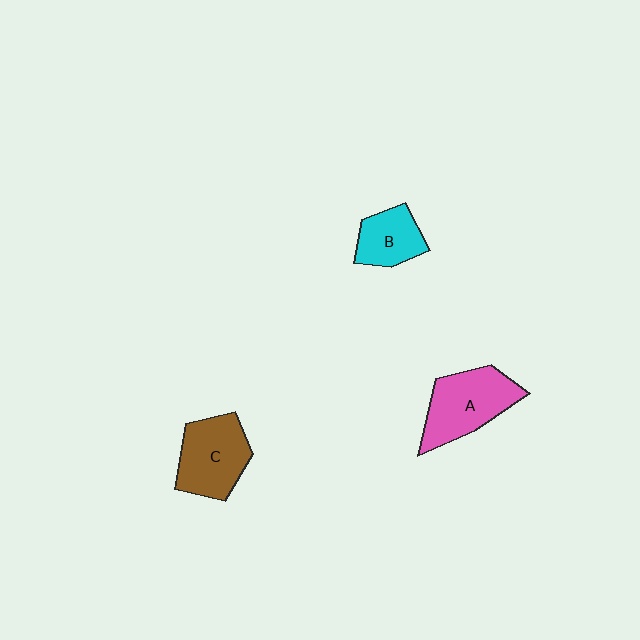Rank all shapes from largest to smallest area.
From largest to smallest: A (pink), C (brown), B (cyan).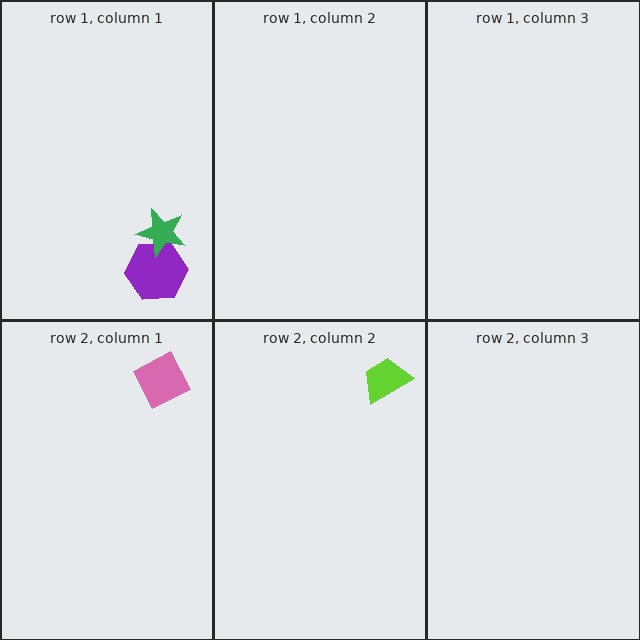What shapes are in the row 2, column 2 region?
The lime trapezoid.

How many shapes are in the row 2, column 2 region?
1.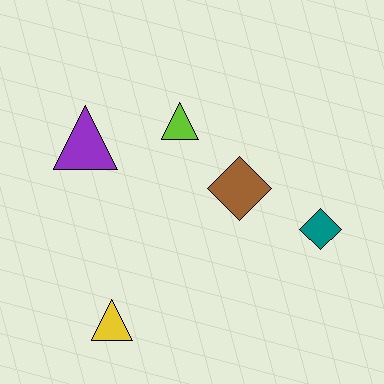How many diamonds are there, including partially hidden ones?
There are 2 diamonds.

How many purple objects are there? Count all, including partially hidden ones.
There is 1 purple object.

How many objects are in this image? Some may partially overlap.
There are 5 objects.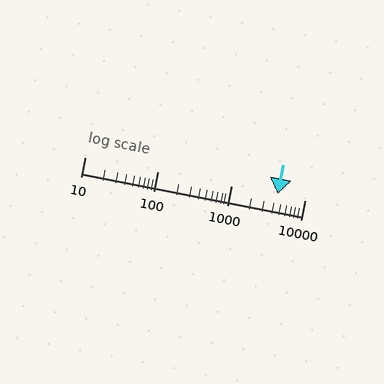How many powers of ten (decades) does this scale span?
The scale spans 3 decades, from 10 to 10000.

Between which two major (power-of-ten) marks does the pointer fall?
The pointer is between 1000 and 10000.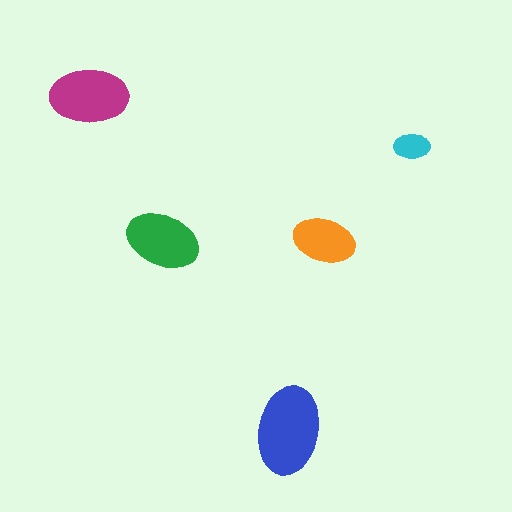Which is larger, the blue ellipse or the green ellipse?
The blue one.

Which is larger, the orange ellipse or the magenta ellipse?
The magenta one.